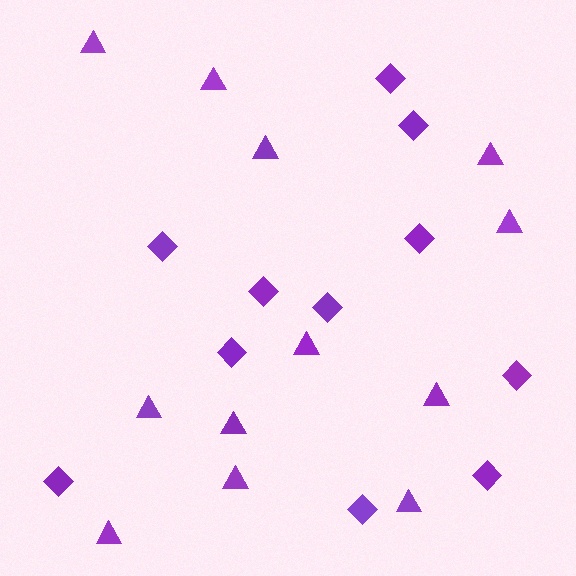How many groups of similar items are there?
There are 2 groups: one group of triangles (12) and one group of diamonds (11).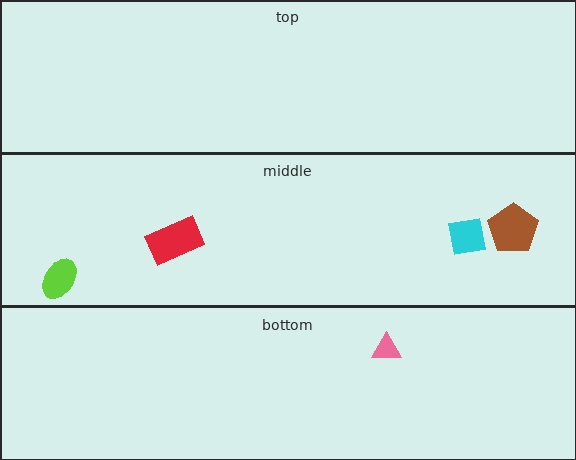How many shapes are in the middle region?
4.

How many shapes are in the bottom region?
1.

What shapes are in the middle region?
The brown pentagon, the lime ellipse, the red rectangle, the cyan square.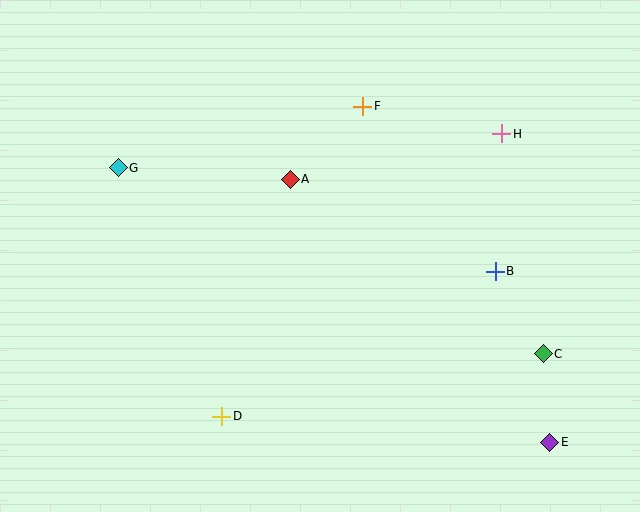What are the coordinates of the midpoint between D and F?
The midpoint between D and F is at (292, 261).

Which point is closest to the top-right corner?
Point H is closest to the top-right corner.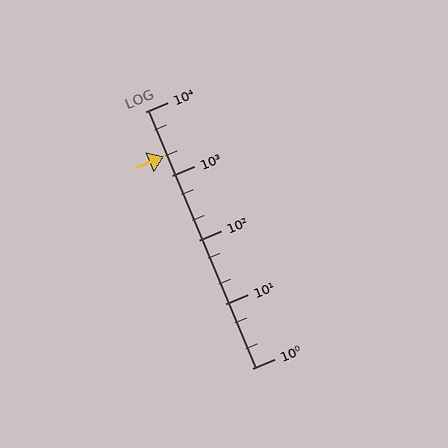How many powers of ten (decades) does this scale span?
The scale spans 4 decades, from 1 to 10000.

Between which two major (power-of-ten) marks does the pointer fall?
The pointer is between 1000 and 10000.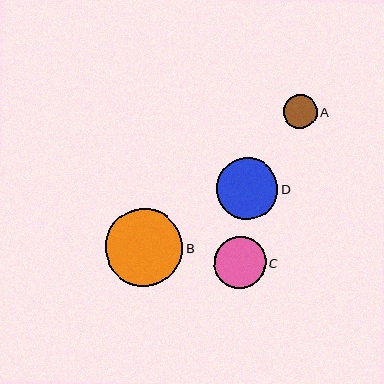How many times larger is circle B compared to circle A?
Circle B is approximately 2.3 times the size of circle A.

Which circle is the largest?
Circle B is the largest with a size of approximately 78 pixels.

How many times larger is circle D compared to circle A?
Circle D is approximately 1.8 times the size of circle A.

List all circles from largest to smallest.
From largest to smallest: B, D, C, A.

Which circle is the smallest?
Circle A is the smallest with a size of approximately 34 pixels.